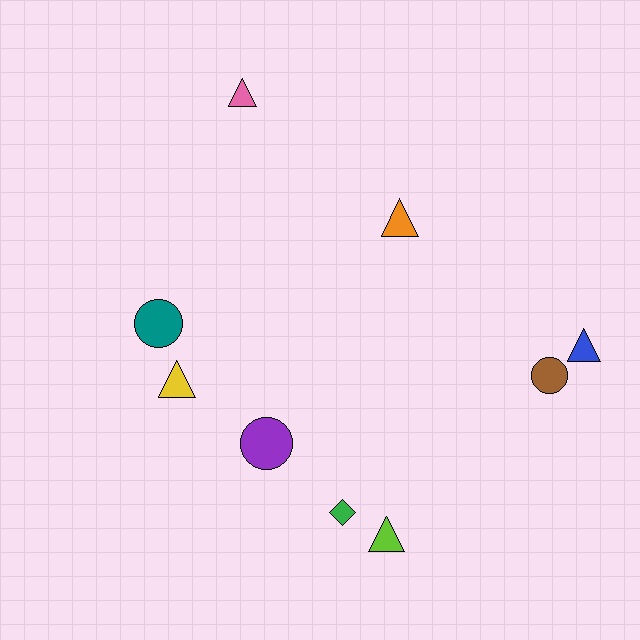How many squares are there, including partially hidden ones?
There are no squares.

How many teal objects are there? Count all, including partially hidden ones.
There is 1 teal object.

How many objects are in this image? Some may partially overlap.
There are 9 objects.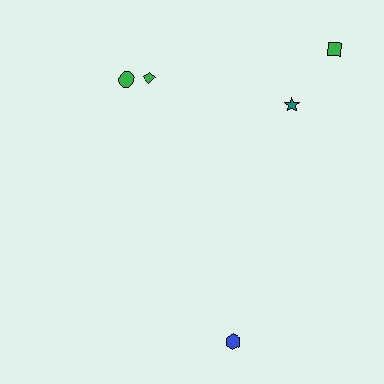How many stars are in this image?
There is 1 star.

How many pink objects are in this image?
There are no pink objects.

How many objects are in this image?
There are 5 objects.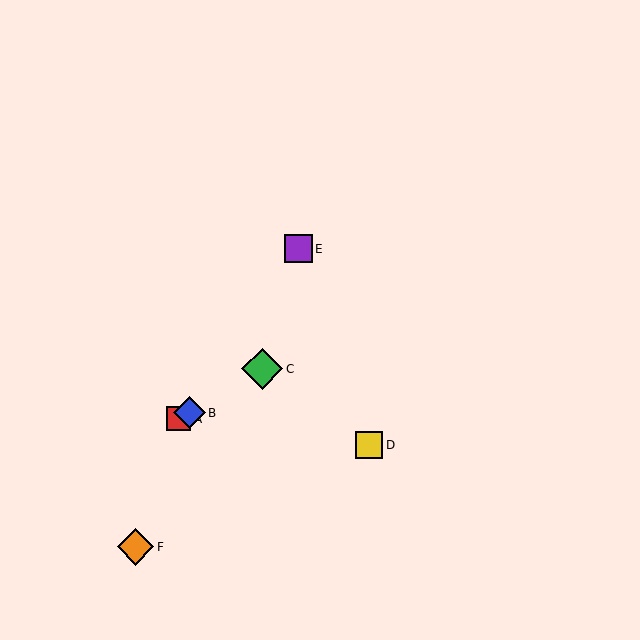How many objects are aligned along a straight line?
3 objects (A, B, C) are aligned along a straight line.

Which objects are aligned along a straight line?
Objects A, B, C are aligned along a straight line.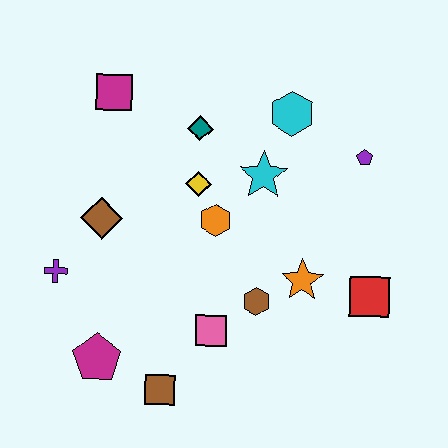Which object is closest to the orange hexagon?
The yellow diamond is closest to the orange hexagon.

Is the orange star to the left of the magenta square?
No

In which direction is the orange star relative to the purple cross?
The orange star is to the right of the purple cross.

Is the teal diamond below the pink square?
No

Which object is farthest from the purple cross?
The purple pentagon is farthest from the purple cross.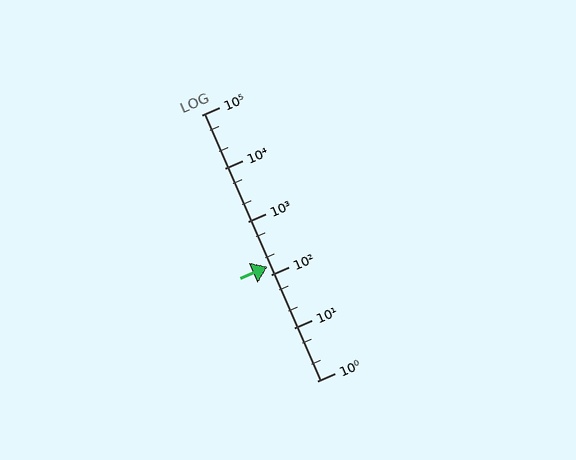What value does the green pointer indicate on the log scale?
The pointer indicates approximately 140.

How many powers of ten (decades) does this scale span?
The scale spans 5 decades, from 1 to 100000.